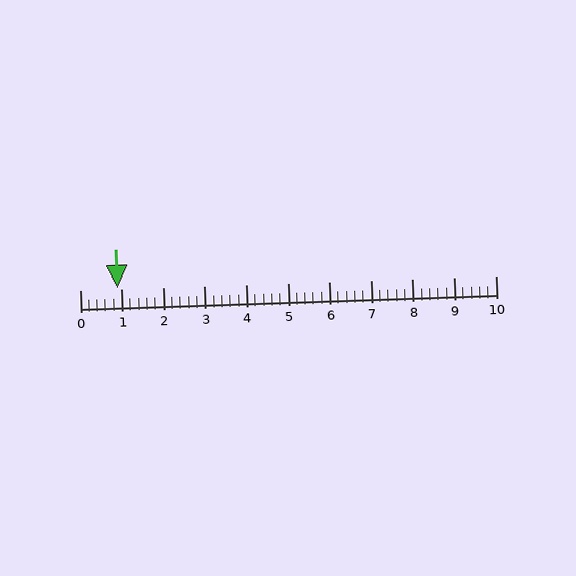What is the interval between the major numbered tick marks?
The major tick marks are spaced 1 units apart.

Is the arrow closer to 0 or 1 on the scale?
The arrow is closer to 1.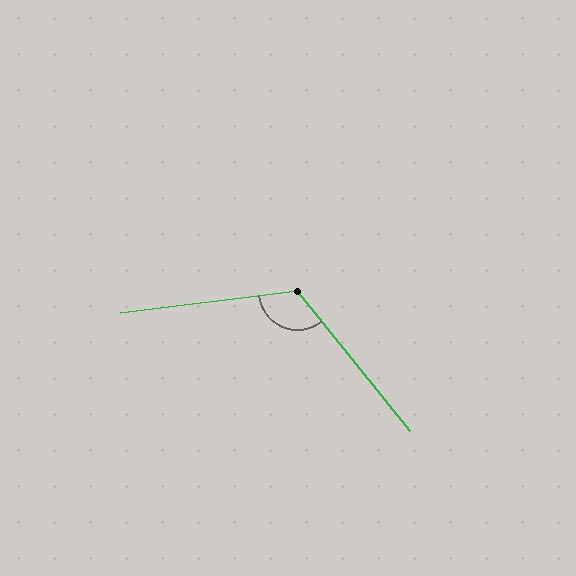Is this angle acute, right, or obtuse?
It is obtuse.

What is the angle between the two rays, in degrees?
Approximately 122 degrees.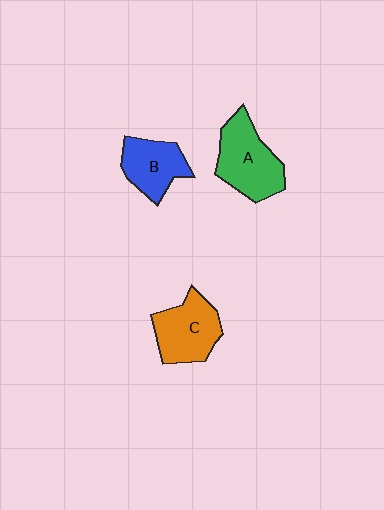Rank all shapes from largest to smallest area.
From largest to smallest: A (green), C (orange), B (blue).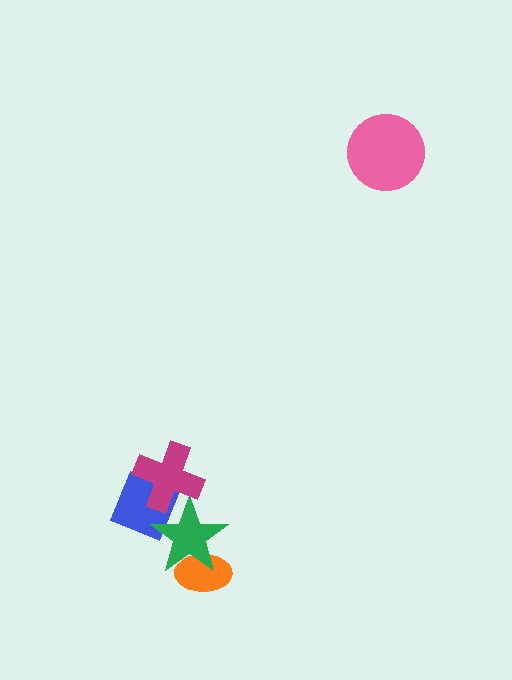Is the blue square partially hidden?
Yes, it is partially covered by another shape.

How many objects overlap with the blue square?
2 objects overlap with the blue square.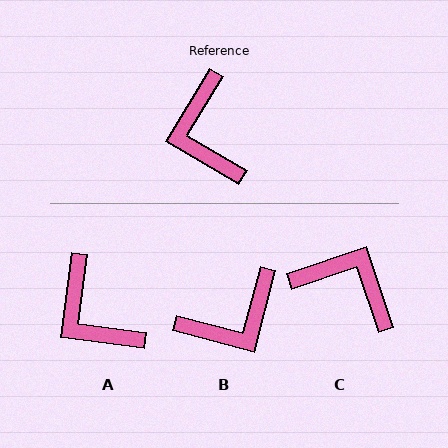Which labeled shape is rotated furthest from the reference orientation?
C, about 131 degrees away.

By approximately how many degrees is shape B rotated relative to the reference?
Approximately 106 degrees counter-clockwise.